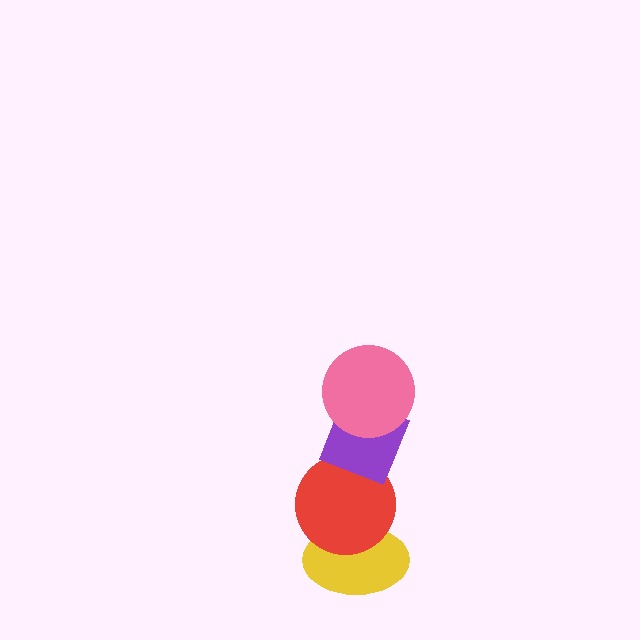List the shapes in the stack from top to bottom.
From top to bottom: the pink circle, the purple diamond, the red circle, the yellow ellipse.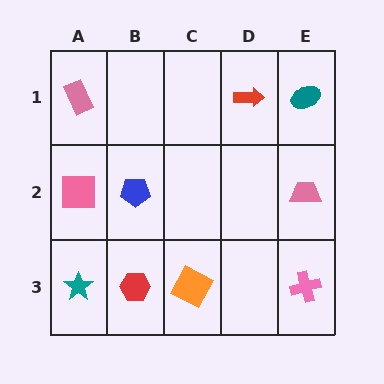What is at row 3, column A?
A teal star.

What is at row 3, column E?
A pink cross.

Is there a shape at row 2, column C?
No, that cell is empty.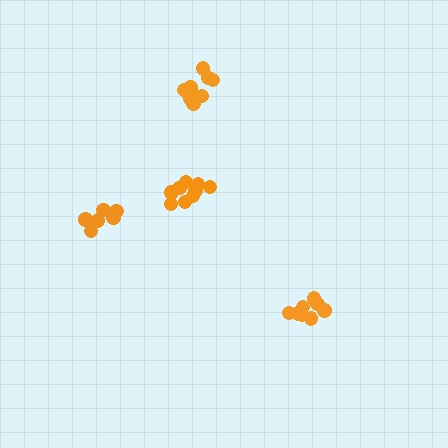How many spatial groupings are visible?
There are 4 spatial groupings.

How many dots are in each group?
Group 1: 9 dots, Group 2: 11 dots, Group 3: 6 dots, Group 4: 9 dots (35 total).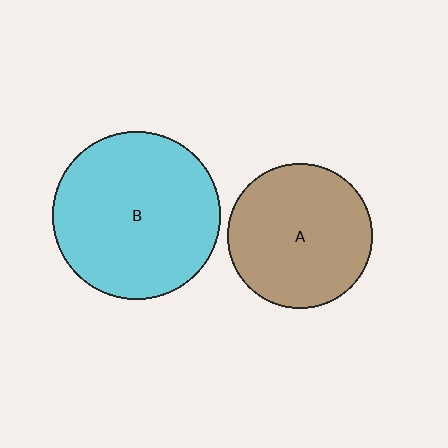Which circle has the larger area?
Circle B (cyan).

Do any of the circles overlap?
No, none of the circles overlap.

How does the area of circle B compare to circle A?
Approximately 1.3 times.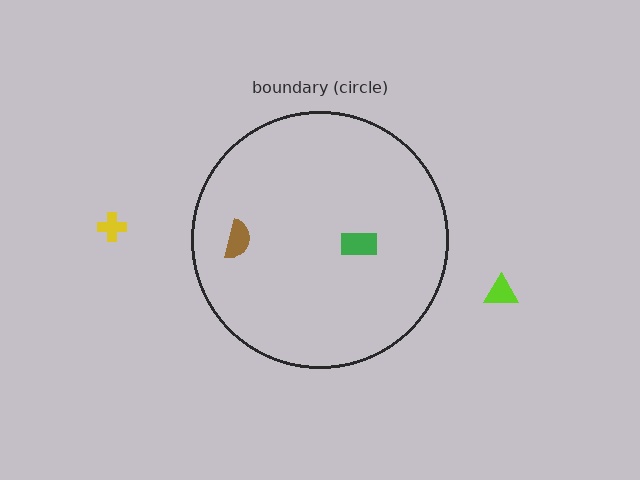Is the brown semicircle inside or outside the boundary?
Inside.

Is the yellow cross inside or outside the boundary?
Outside.